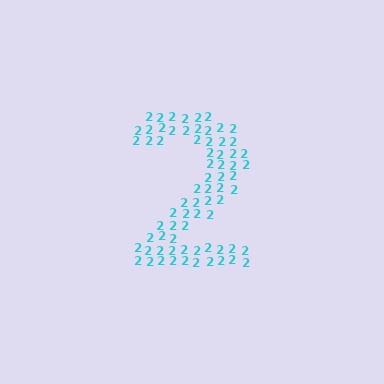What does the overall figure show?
The overall figure shows the digit 2.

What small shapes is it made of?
It is made of small digit 2's.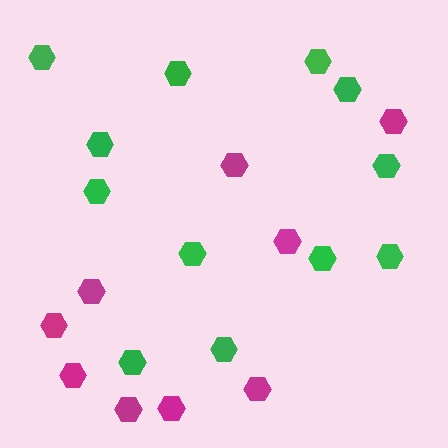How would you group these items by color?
There are 2 groups: one group of magenta hexagons (9) and one group of green hexagons (12).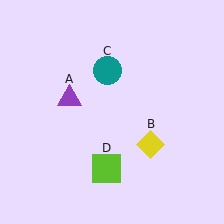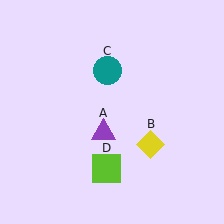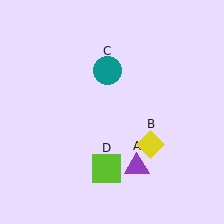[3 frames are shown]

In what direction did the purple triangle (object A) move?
The purple triangle (object A) moved down and to the right.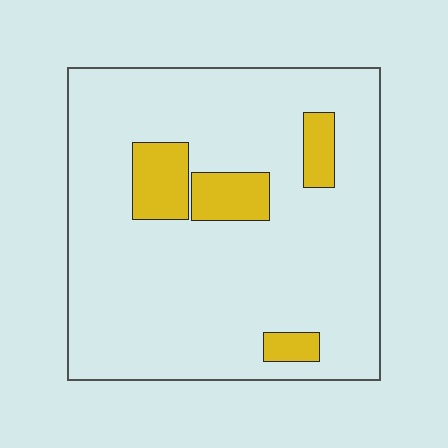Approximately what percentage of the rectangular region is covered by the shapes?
Approximately 15%.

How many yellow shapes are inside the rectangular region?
4.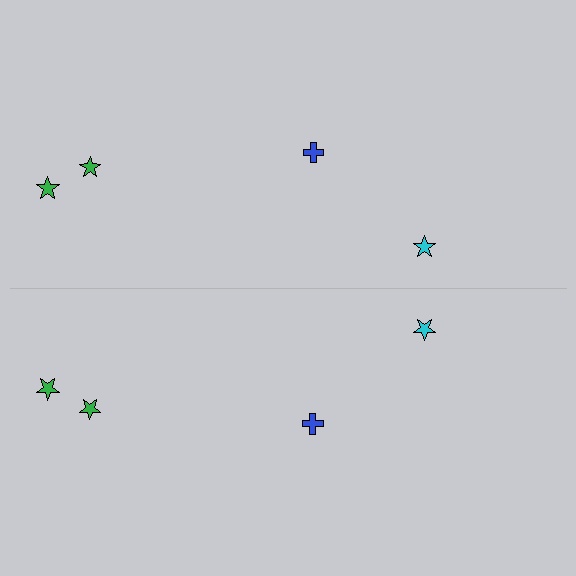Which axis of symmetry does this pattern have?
The pattern has a horizontal axis of symmetry running through the center of the image.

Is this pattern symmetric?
Yes, this pattern has bilateral (reflection) symmetry.